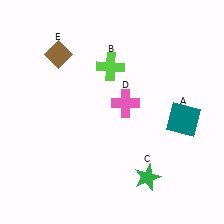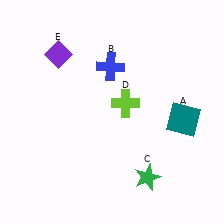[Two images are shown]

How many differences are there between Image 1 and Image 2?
There are 3 differences between the two images.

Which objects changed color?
B changed from lime to blue. D changed from pink to lime. E changed from brown to purple.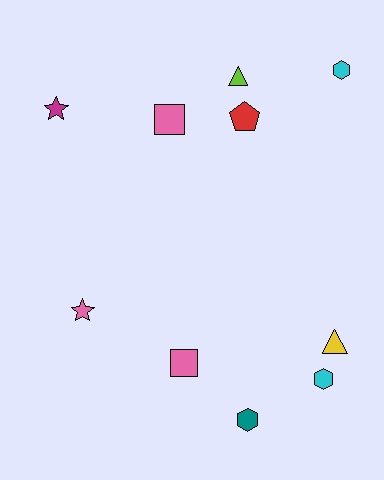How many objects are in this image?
There are 10 objects.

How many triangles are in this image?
There are 2 triangles.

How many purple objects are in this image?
There are no purple objects.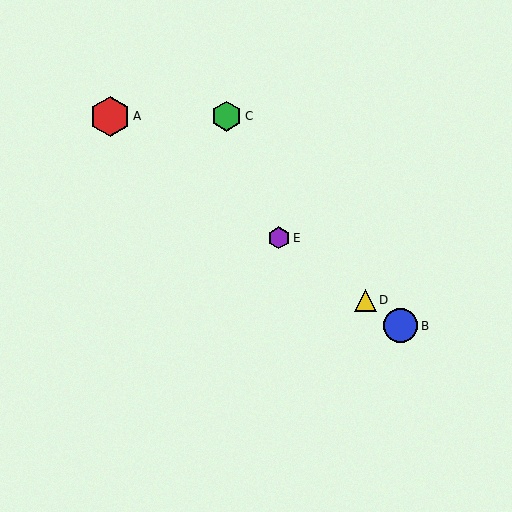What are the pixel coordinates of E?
Object E is at (279, 238).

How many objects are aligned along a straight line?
4 objects (A, B, D, E) are aligned along a straight line.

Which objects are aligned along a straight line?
Objects A, B, D, E are aligned along a straight line.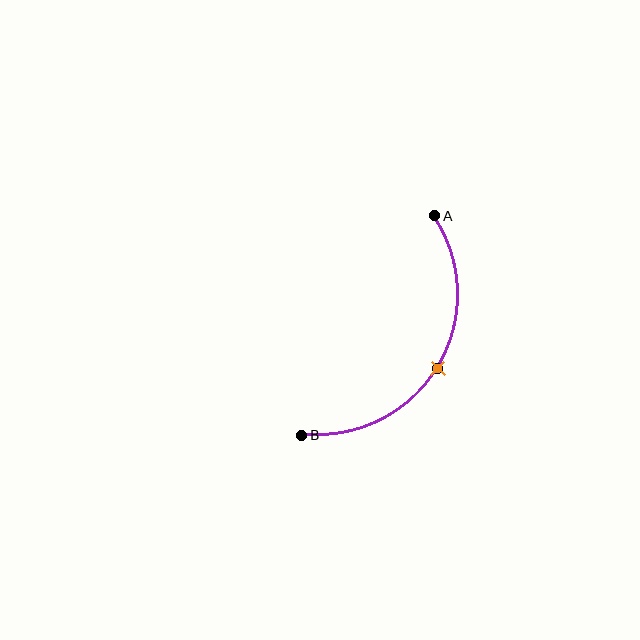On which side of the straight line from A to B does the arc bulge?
The arc bulges to the right of the straight line connecting A and B.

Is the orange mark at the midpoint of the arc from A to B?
Yes. The orange mark lies on the arc at equal arc-length from both A and B — it is the arc midpoint.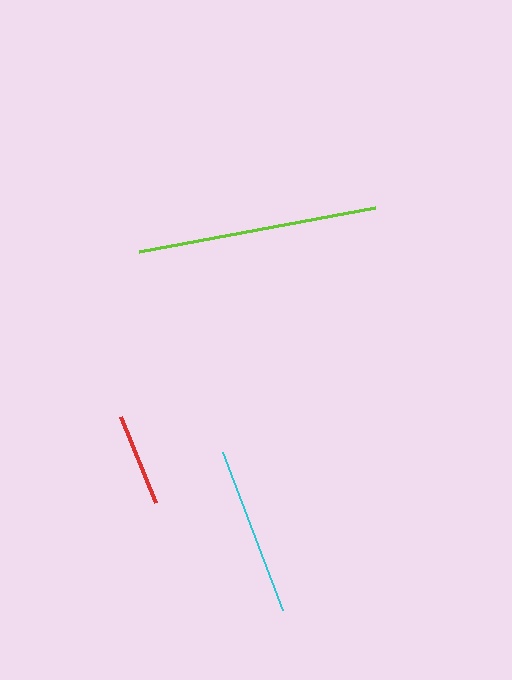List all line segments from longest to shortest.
From longest to shortest: lime, cyan, red.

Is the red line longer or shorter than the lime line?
The lime line is longer than the red line.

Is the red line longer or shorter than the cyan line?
The cyan line is longer than the red line.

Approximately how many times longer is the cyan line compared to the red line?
The cyan line is approximately 1.8 times the length of the red line.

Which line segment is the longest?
The lime line is the longest at approximately 240 pixels.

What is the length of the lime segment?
The lime segment is approximately 240 pixels long.